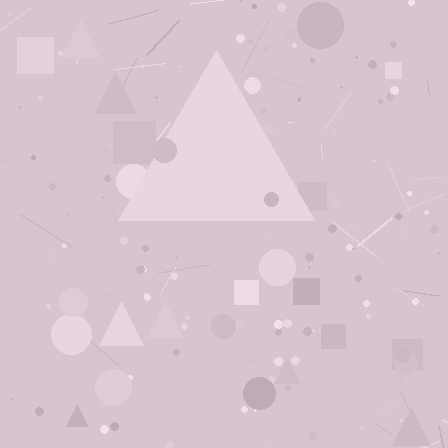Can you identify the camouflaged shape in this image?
The camouflaged shape is a triangle.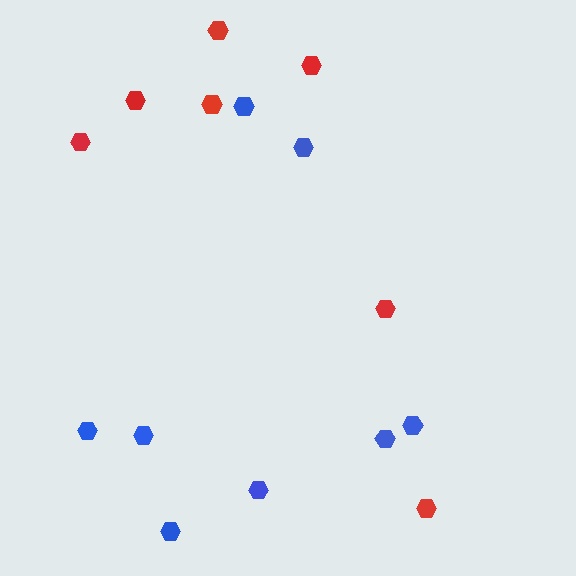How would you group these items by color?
There are 2 groups: one group of blue hexagons (8) and one group of red hexagons (7).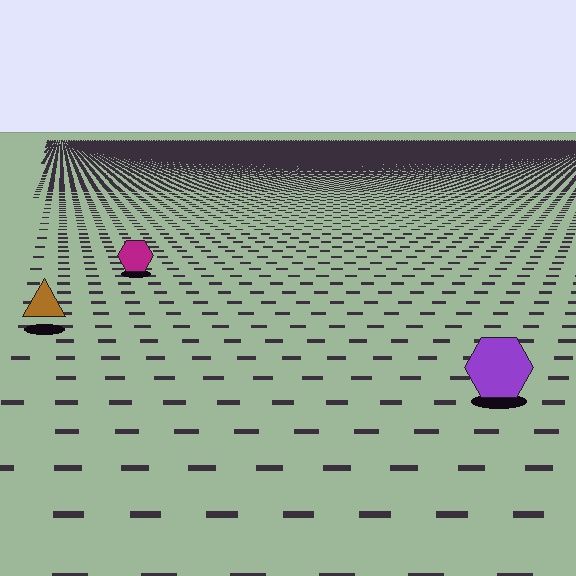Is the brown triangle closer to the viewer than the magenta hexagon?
Yes. The brown triangle is closer — you can tell from the texture gradient: the ground texture is coarser near it.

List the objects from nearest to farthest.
From nearest to farthest: the purple hexagon, the brown triangle, the magenta hexagon.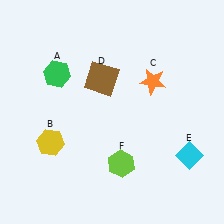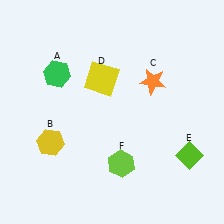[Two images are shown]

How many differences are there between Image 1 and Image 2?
There are 2 differences between the two images.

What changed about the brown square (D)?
In Image 1, D is brown. In Image 2, it changed to yellow.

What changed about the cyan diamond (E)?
In Image 1, E is cyan. In Image 2, it changed to lime.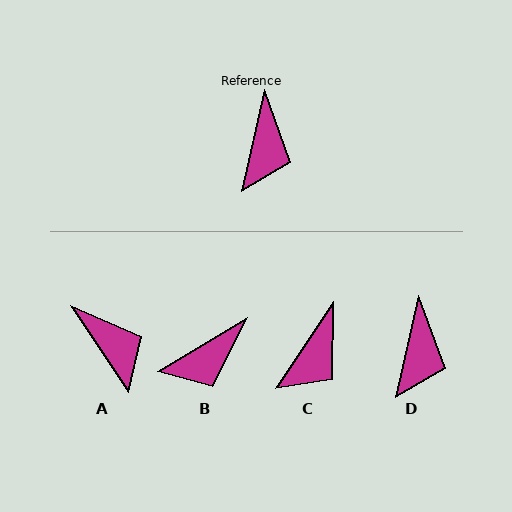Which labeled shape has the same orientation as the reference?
D.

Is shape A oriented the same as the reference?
No, it is off by about 47 degrees.